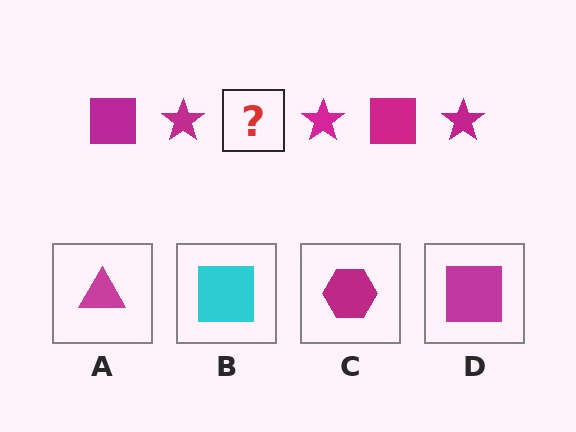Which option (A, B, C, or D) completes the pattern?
D.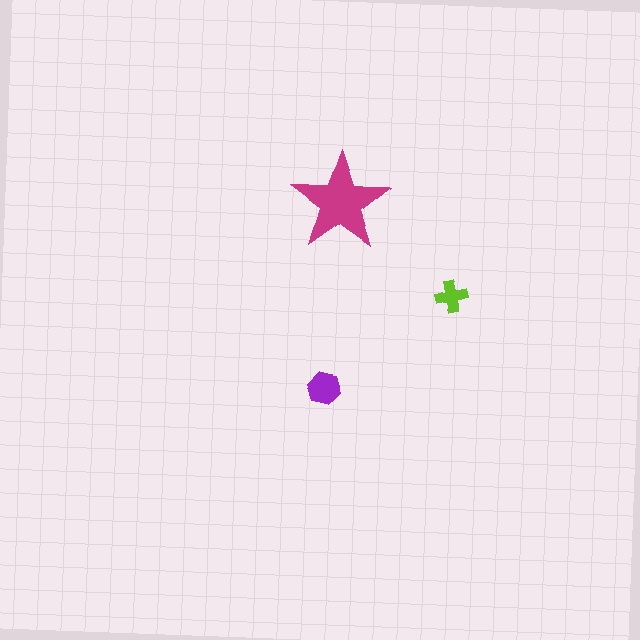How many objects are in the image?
There are 3 objects in the image.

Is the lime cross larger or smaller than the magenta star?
Smaller.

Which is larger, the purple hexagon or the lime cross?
The purple hexagon.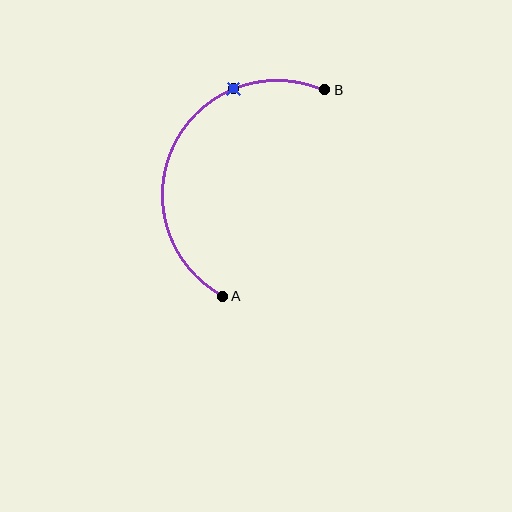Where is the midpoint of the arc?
The arc midpoint is the point on the curve farthest from the straight line joining A and B. It sits to the left of that line.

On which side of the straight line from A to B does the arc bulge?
The arc bulges to the left of the straight line connecting A and B.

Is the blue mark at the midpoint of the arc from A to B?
No. The blue mark lies on the arc but is closer to endpoint B. The arc midpoint would be at the point on the curve equidistant along the arc from both A and B.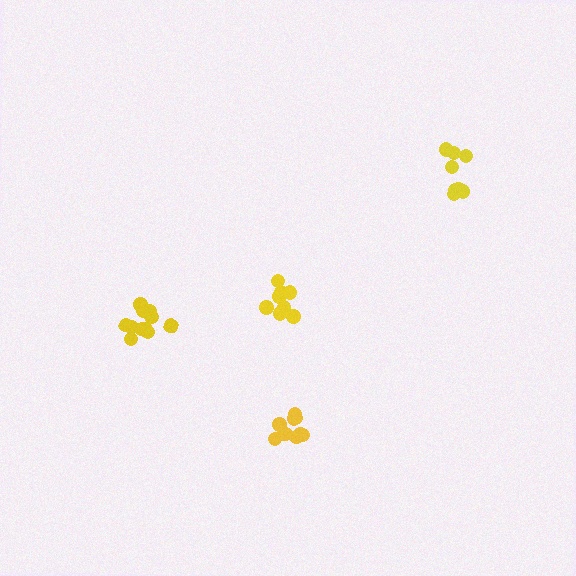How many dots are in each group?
Group 1: 10 dots, Group 2: 11 dots, Group 3: 8 dots, Group 4: 8 dots (37 total).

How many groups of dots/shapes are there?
There are 4 groups.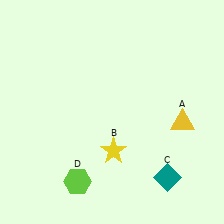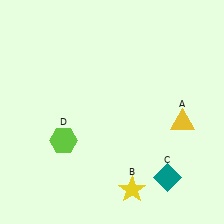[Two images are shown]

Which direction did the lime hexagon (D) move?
The lime hexagon (D) moved up.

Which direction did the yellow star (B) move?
The yellow star (B) moved down.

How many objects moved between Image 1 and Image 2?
2 objects moved between the two images.